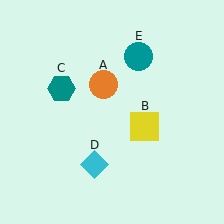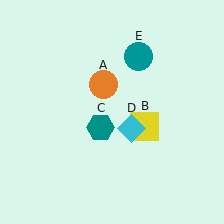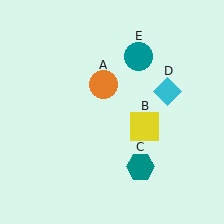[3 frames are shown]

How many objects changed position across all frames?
2 objects changed position: teal hexagon (object C), cyan diamond (object D).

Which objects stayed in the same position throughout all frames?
Orange circle (object A) and yellow square (object B) and teal circle (object E) remained stationary.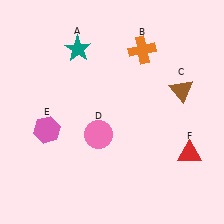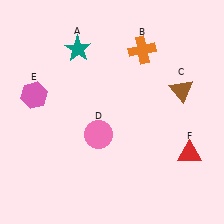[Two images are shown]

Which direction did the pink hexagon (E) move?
The pink hexagon (E) moved up.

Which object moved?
The pink hexagon (E) moved up.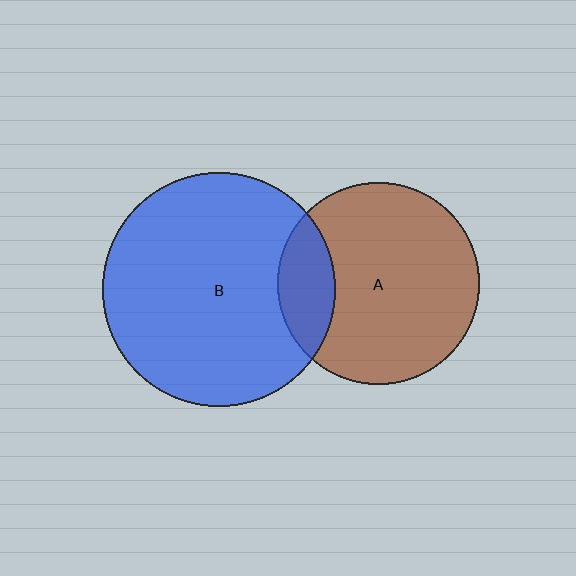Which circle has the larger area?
Circle B (blue).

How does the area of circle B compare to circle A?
Approximately 1.3 times.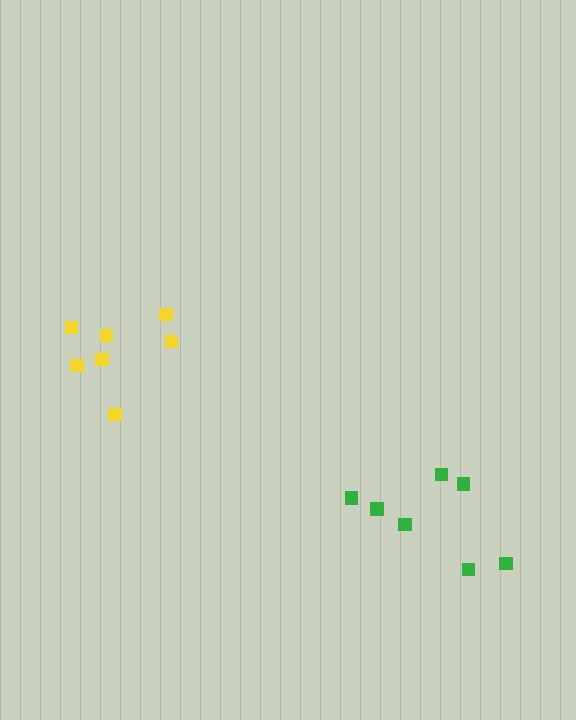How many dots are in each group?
Group 1: 7 dots, Group 2: 7 dots (14 total).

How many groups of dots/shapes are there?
There are 2 groups.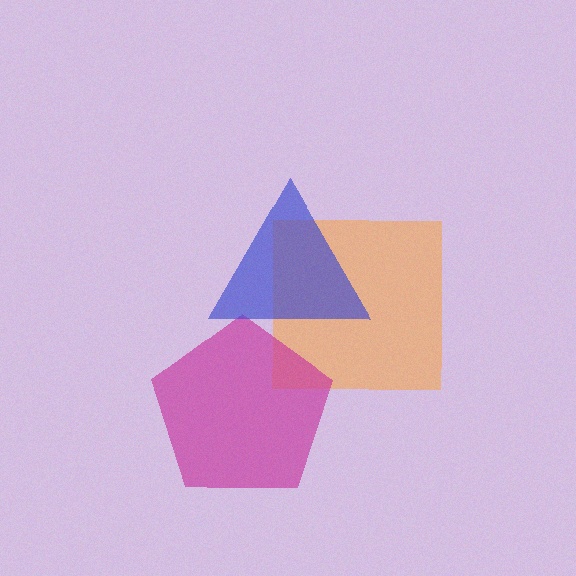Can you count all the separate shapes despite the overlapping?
Yes, there are 3 separate shapes.